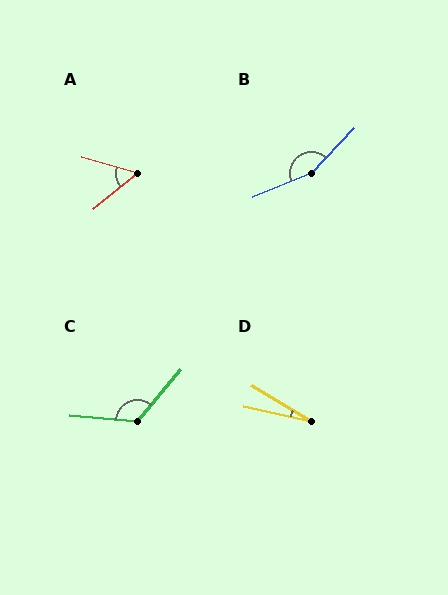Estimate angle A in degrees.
Approximately 55 degrees.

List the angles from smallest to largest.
D (19°), A (55°), C (125°), B (156°).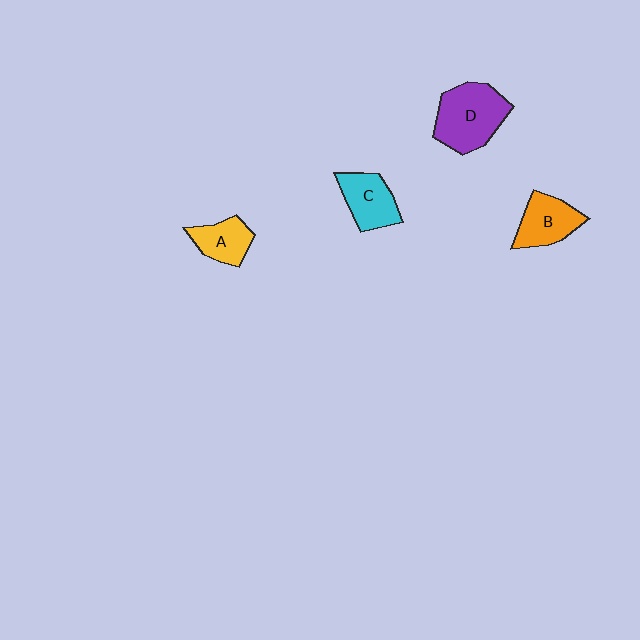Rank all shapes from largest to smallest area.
From largest to smallest: D (purple), B (orange), C (cyan), A (yellow).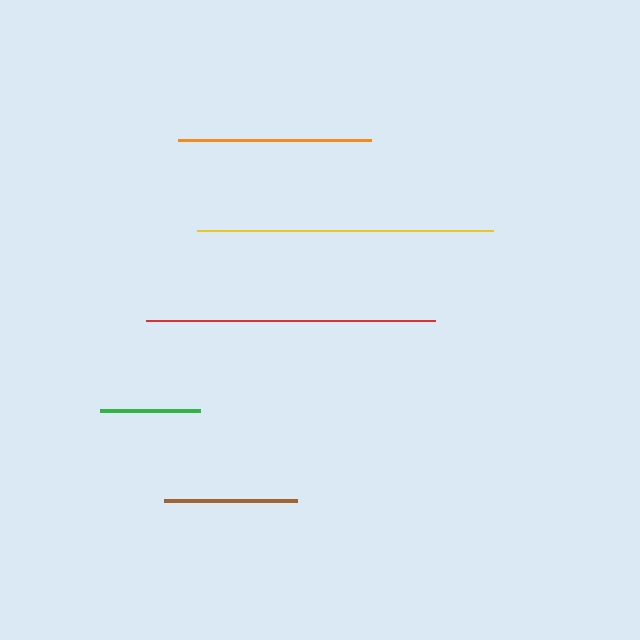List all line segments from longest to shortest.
From longest to shortest: yellow, red, orange, brown, green.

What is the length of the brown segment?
The brown segment is approximately 133 pixels long.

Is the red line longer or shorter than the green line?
The red line is longer than the green line.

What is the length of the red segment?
The red segment is approximately 289 pixels long.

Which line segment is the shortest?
The green line is the shortest at approximately 100 pixels.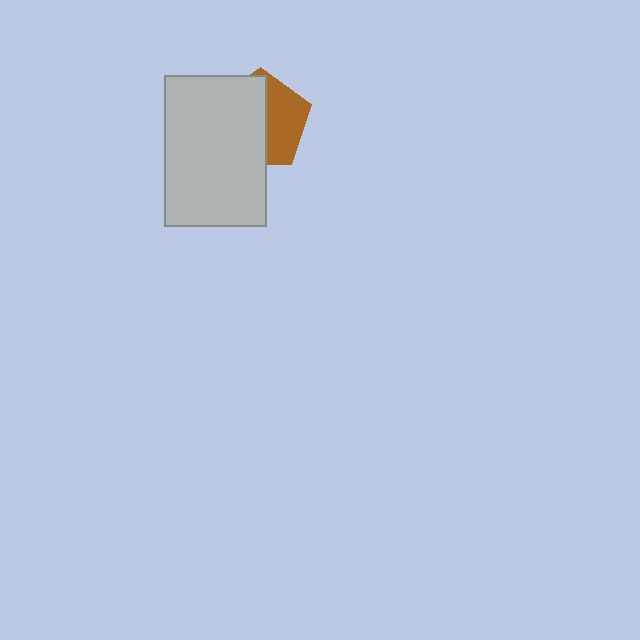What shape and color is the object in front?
The object in front is a light gray rectangle.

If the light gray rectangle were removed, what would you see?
You would see the complete brown pentagon.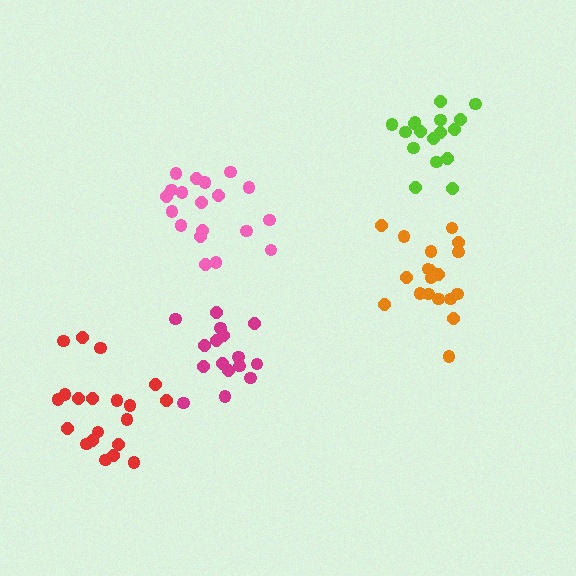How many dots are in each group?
Group 1: 17 dots, Group 2: 16 dots, Group 3: 19 dots, Group 4: 20 dots, Group 5: 19 dots (91 total).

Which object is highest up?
The lime cluster is topmost.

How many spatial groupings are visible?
There are 5 spatial groupings.